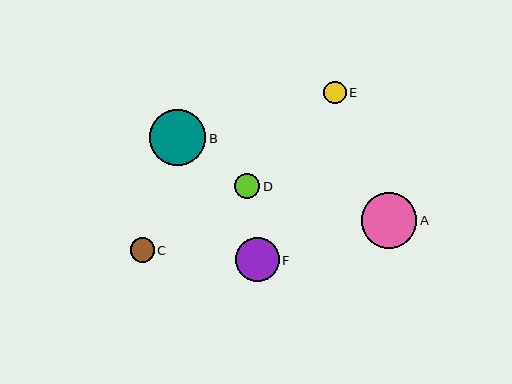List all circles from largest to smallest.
From largest to smallest: B, A, F, D, C, E.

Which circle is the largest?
Circle B is the largest with a size of approximately 56 pixels.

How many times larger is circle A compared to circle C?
Circle A is approximately 2.3 times the size of circle C.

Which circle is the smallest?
Circle E is the smallest with a size of approximately 23 pixels.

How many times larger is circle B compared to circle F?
Circle B is approximately 1.3 times the size of circle F.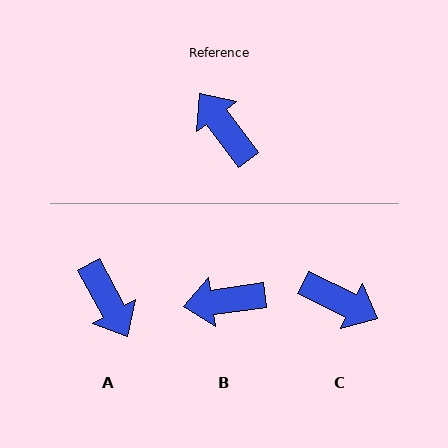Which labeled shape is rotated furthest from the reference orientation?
A, about 172 degrees away.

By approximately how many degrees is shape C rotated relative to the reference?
Approximately 153 degrees clockwise.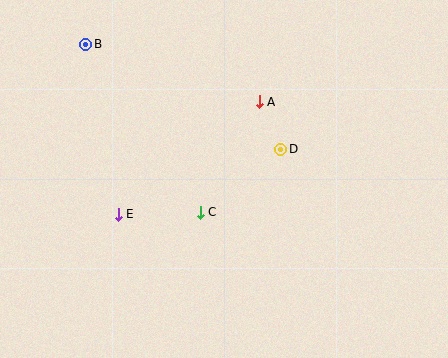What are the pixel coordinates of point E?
Point E is at (118, 214).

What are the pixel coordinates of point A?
Point A is at (259, 102).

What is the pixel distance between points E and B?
The distance between E and B is 173 pixels.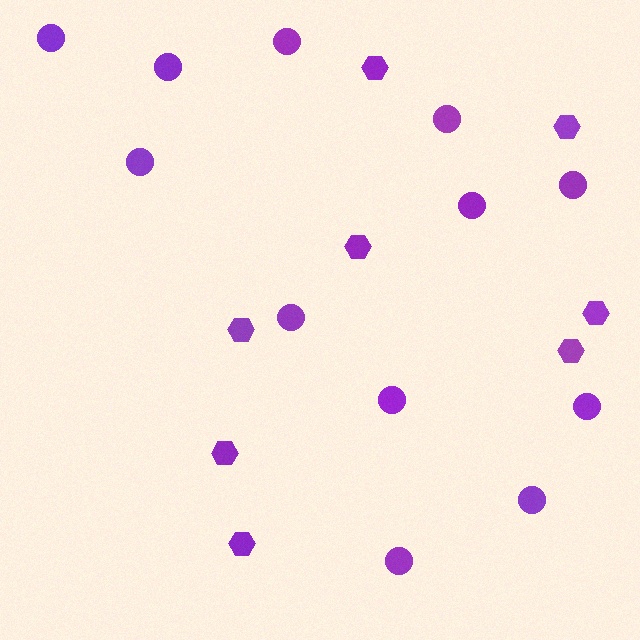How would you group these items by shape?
There are 2 groups: one group of hexagons (8) and one group of circles (12).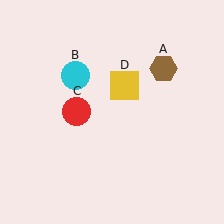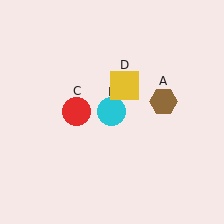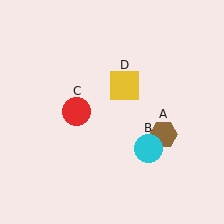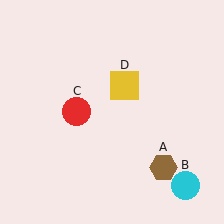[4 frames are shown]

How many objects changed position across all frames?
2 objects changed position: brown hexagon (object A), cyan circle (object B).